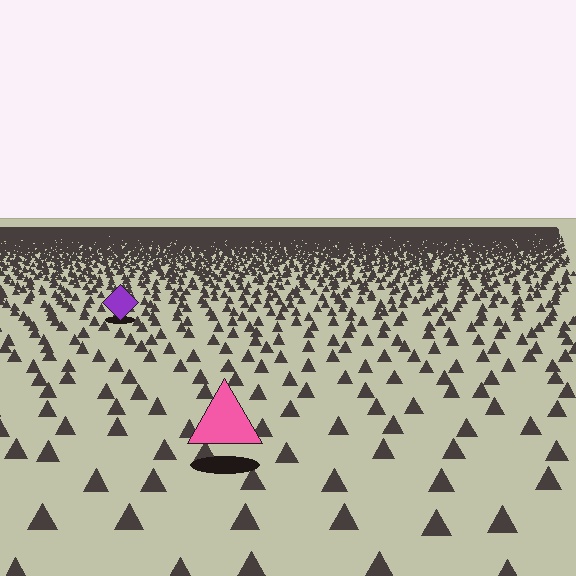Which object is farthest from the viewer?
The purple diamond is farthest from the viewer. It appears smaller and the ground texture around it is denser.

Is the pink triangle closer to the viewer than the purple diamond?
Yes. The pink triangle is closer — you can tell from the texture gradient: the ground texture is coarser near it.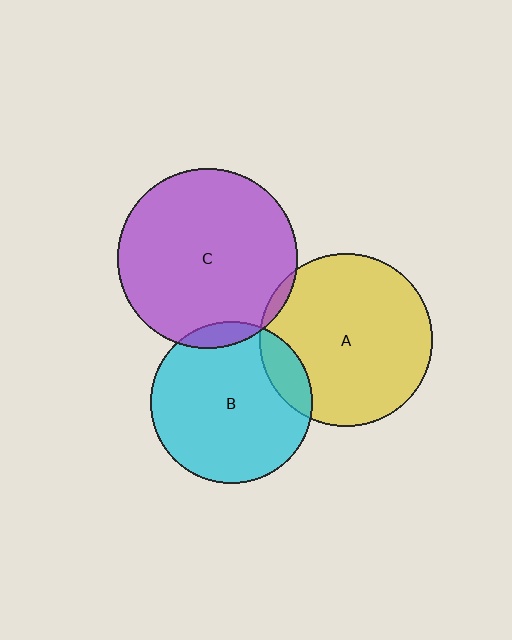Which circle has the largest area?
Circle C (purple).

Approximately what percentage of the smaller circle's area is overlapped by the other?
Approximately 15%.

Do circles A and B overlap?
Yes.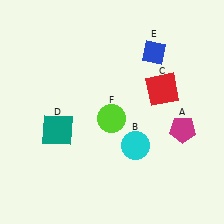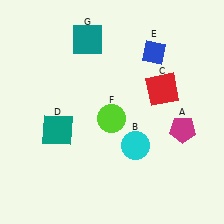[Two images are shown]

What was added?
A teal square (G) was added in Image 2.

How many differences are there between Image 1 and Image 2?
There is 1 difference between the two images.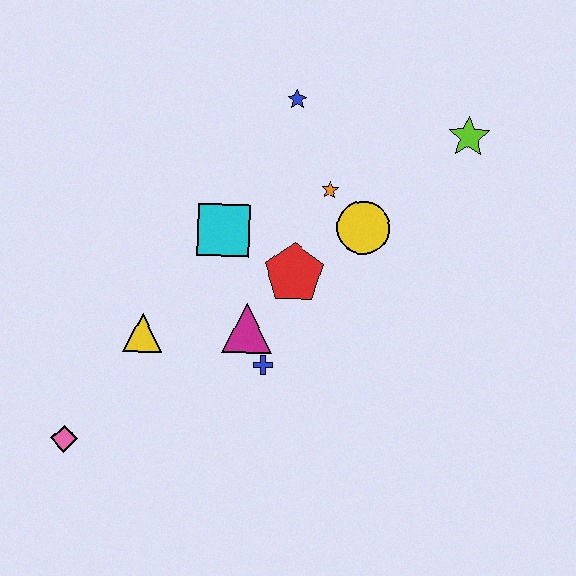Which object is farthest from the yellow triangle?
The lime star is farthest from the yellow triangle.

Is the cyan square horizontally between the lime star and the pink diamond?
Yes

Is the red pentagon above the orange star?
No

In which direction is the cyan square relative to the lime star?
The cyan square is to the left of the lime star.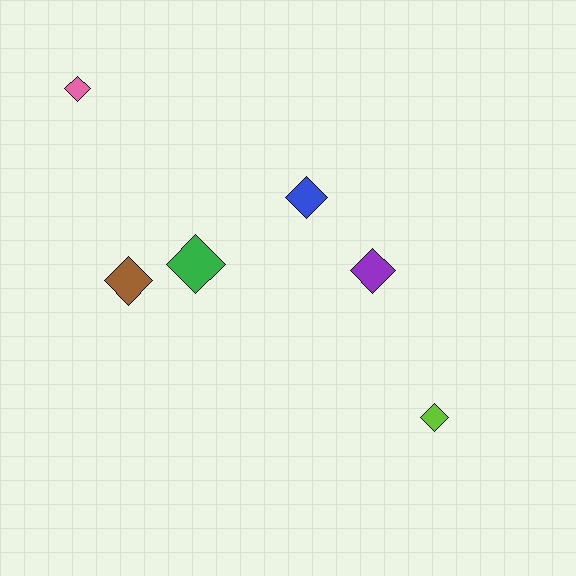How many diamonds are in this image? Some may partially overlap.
There are 6 diamonds.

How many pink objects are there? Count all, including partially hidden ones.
There is 1 pink object.